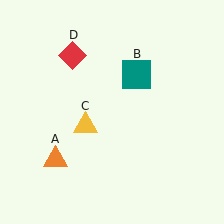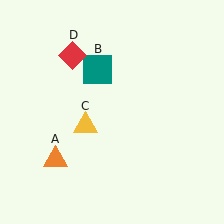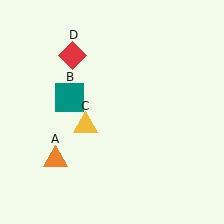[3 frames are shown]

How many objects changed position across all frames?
1 object changed position: teal square (object B).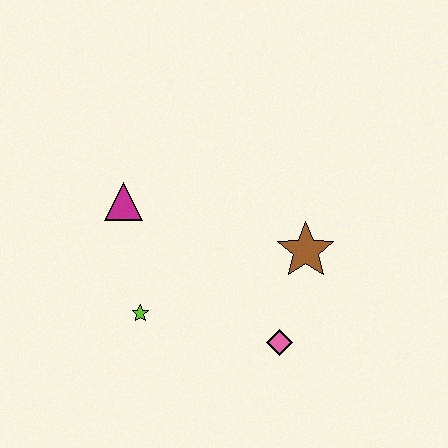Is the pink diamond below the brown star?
Yes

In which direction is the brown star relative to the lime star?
The brown star is to the right of the lime star.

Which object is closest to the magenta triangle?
The lime star is closest to the magenta triangle.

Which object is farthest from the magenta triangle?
The pink diamond is farthest from the magenta triangle.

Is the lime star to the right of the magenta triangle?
Yes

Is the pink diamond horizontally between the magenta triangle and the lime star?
No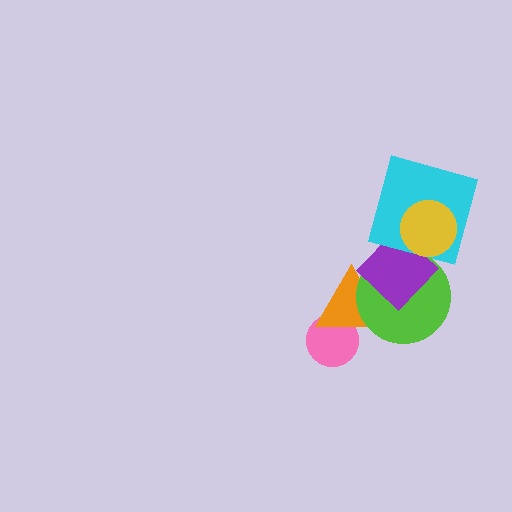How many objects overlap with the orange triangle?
3 objects overlap with the orange triangle.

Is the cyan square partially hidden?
Yes, it is partially covered by another shape.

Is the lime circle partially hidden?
Yes, it is partially covered by another shape.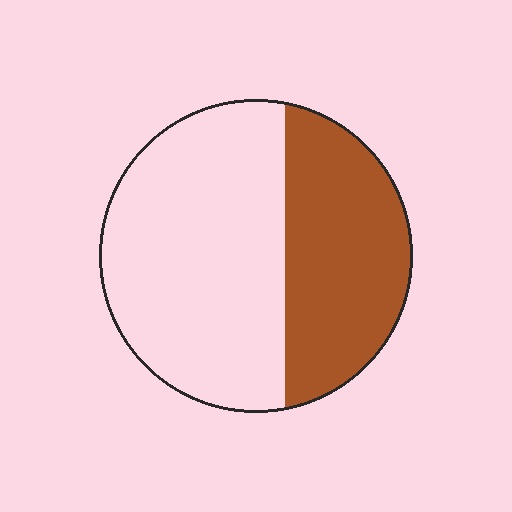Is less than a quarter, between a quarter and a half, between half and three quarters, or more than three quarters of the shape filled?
Between a quarter and a half.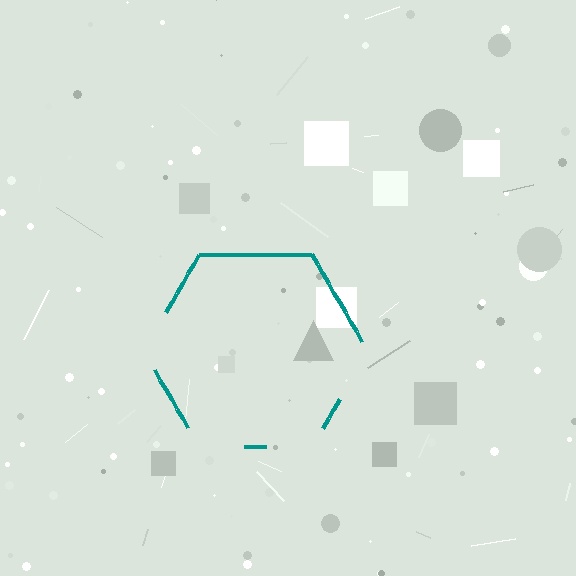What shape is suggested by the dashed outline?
The dashed outline suggests a hexagon.